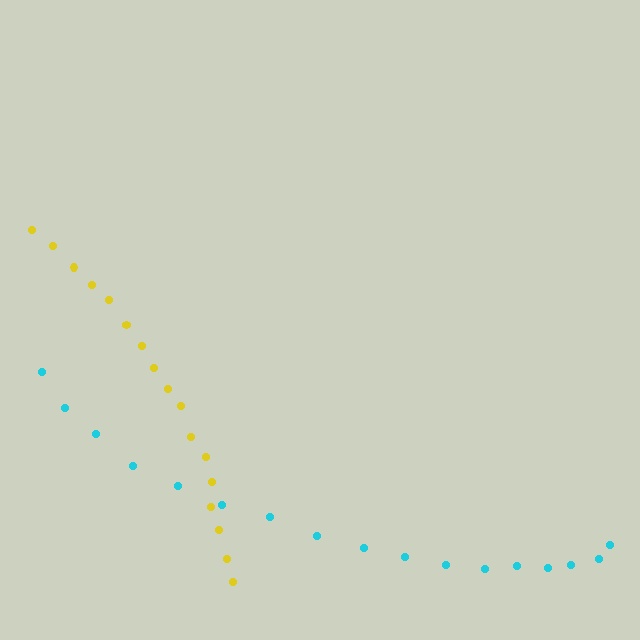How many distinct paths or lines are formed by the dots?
There are 2 distinct paths.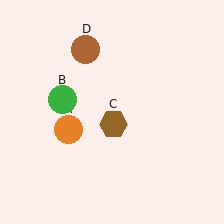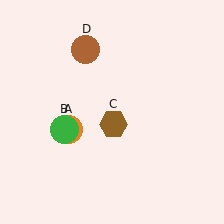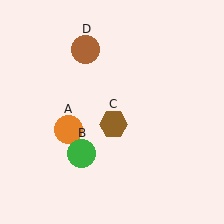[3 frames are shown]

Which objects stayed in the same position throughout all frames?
Orange circle (object A) and brown hexagon (object C) and brown circle (object D) remained stationary.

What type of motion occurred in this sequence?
The green circle (object B) rotated counterclockwise around the center of the scene.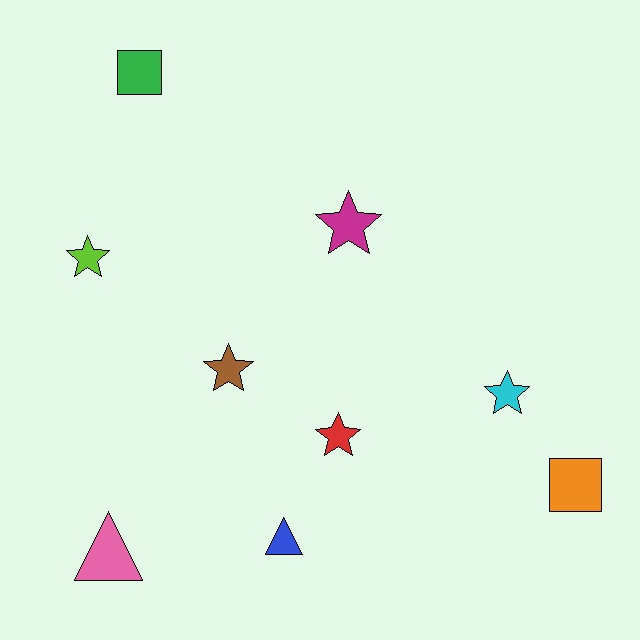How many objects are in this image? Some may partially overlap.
There are 9 objects.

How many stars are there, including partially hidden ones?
There are 5 stars.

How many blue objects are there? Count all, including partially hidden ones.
There is 1 blue object.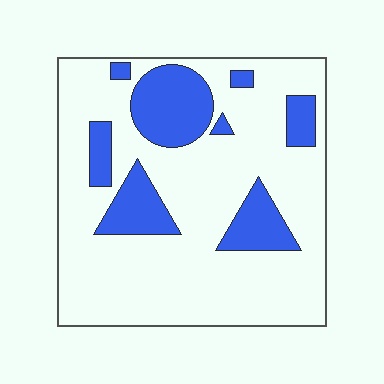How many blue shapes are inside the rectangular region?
8.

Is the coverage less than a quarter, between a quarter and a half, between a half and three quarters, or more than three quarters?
Less than a quarter.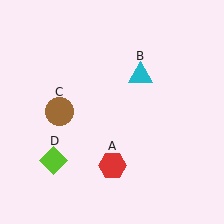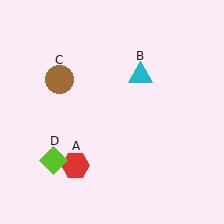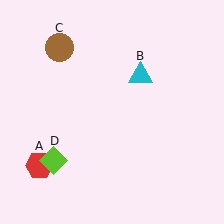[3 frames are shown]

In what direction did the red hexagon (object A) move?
The red hexagon (object A) moved left.